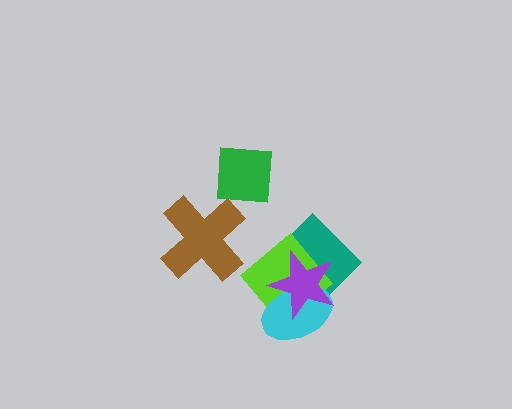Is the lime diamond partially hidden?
Yes, it is partially covered by another shape.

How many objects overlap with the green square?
0 objects overlap with the green square.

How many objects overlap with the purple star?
3 objects overlap with the purple star.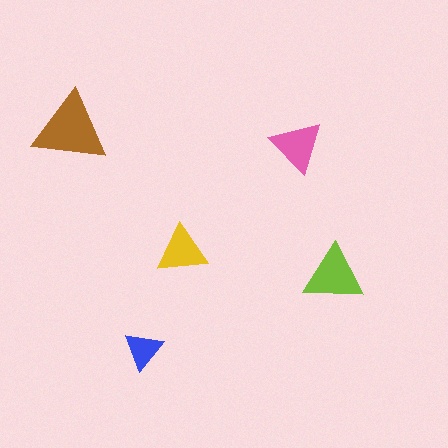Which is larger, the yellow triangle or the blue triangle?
The yellow one.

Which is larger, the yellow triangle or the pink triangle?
The pink one.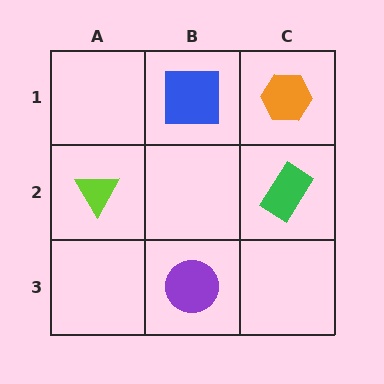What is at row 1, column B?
A blue square.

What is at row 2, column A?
A lime triangle.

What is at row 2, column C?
A green rectangle.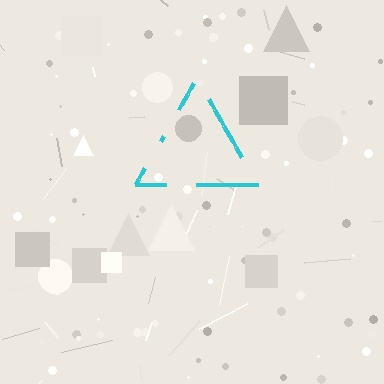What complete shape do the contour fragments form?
The contour fragments form a triangle.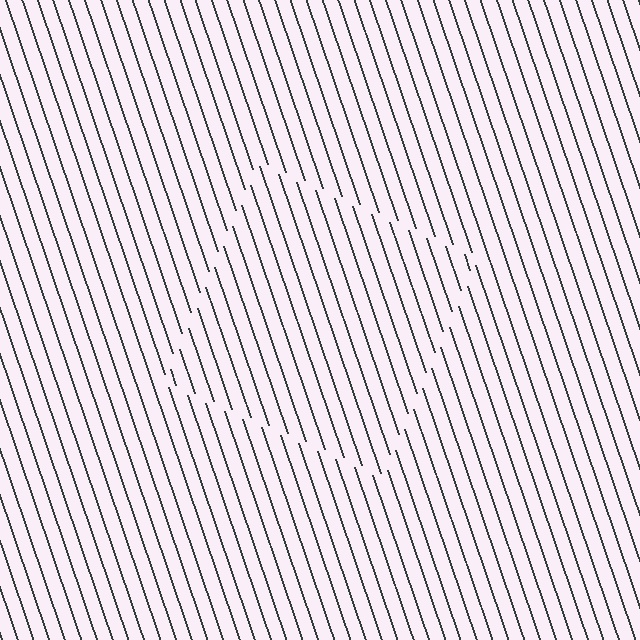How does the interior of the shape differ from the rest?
The interior of the shape contains the same grating, shifted by half a period — the contour is defined by the phase discontinuity where line-ends from the inner and outer gratings abut.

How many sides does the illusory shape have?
4 sides — the line-ends trace a square.